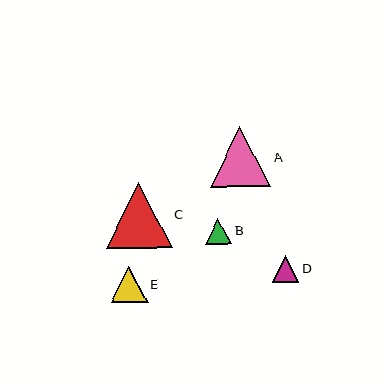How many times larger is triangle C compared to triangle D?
Triangle C is approximately 2.5 times the size of triangle D.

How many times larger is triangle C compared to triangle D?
Triangle C is approximately 2.5 times the size of triangle D.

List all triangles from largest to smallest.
From largest to smallest: C, A, E, D, B.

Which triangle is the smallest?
Triangle B is the smallest with a size of approximately 27 pixels.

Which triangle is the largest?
Triangle C is the largest with a size of approximately 66 pixels.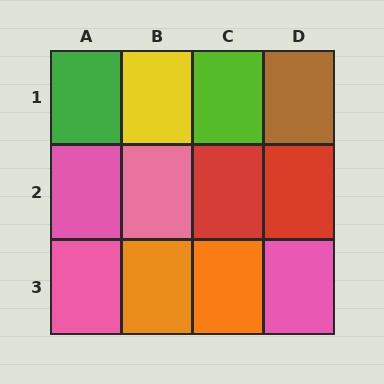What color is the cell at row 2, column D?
Red.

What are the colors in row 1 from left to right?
Green, yellow, lime, brown.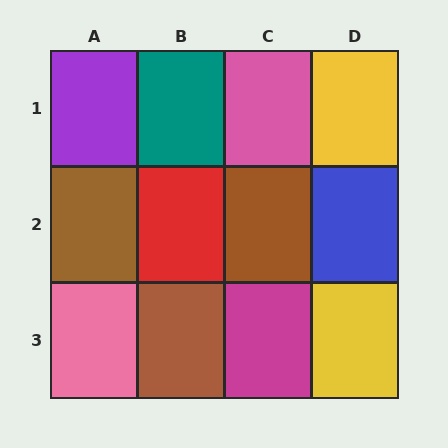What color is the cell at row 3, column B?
Brown.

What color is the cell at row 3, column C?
Magenta.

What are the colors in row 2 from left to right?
Brown, red, brown, blue.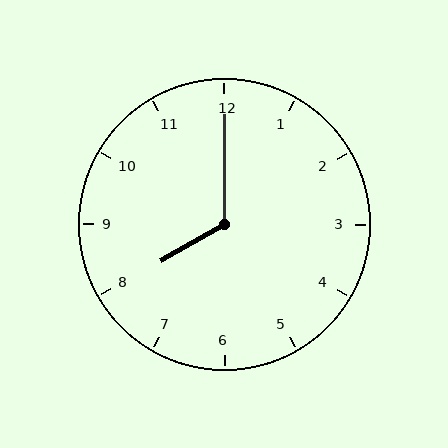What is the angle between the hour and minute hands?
Approximately 120 degrees.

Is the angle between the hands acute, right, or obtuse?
It is obtuse.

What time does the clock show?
8:00.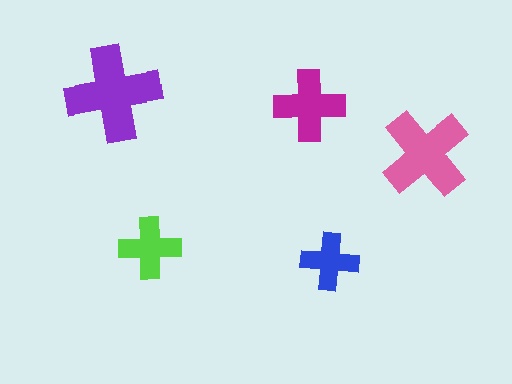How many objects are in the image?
There are 5 objects in the image.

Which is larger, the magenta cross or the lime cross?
The magenta one.